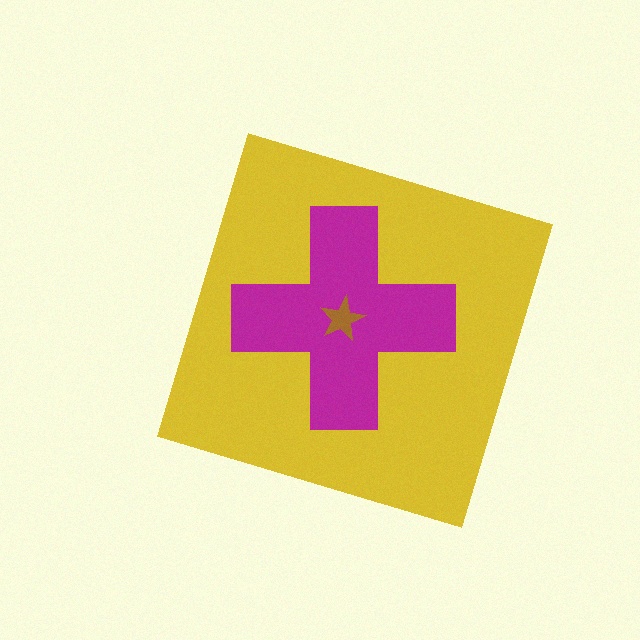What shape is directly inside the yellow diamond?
The magenta cross.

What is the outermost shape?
The yellow diamond.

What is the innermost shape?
The brown star.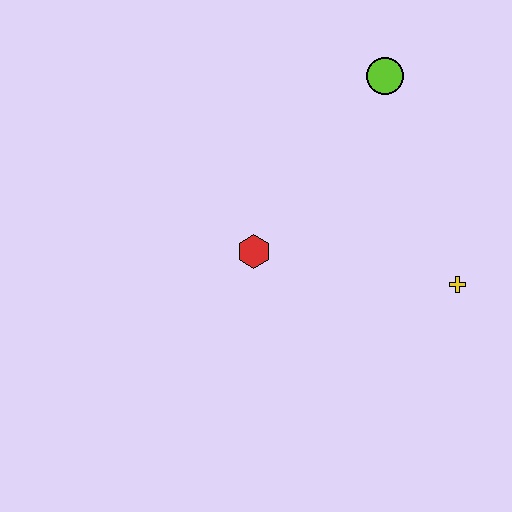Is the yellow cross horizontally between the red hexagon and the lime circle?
No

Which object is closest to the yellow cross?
The red hexagon is closest to the yellow cross.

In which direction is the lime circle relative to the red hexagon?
The lime circle is above the red hexagon.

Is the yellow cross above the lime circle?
No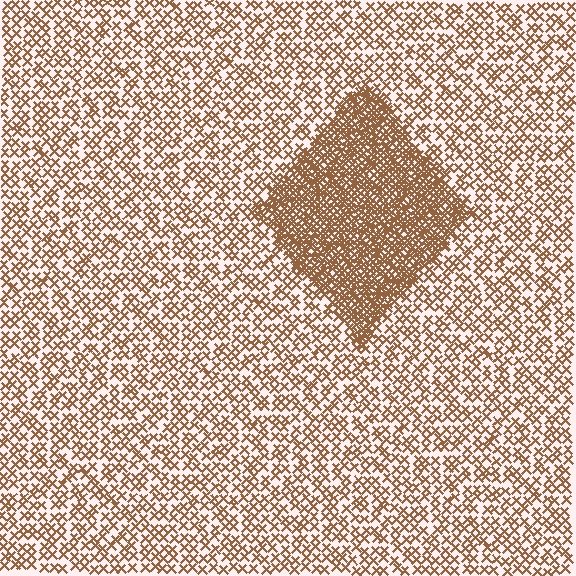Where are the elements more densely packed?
The elements are more densely packed inside the diamond boundary.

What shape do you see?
I see a diamond.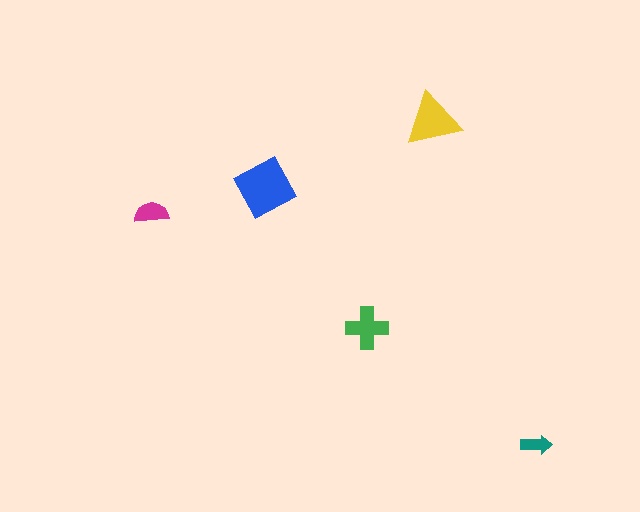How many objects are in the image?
There are 5 objects in the image.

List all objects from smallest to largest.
The teal arrow, the magenta semicircle, the green cross, the yellow triangle, the blue diamond.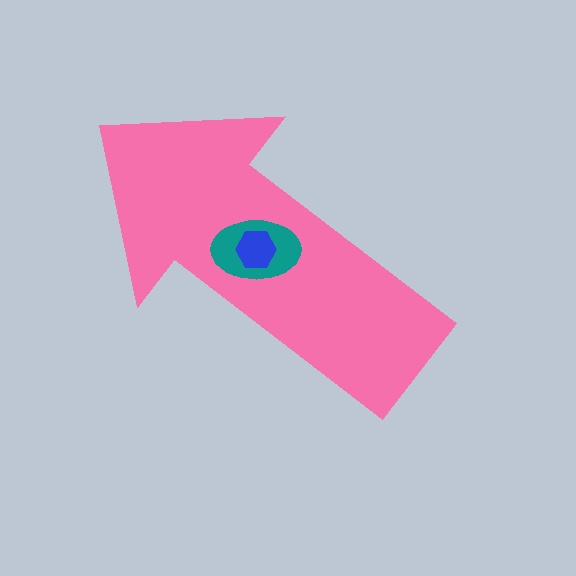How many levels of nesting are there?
3.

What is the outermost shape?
The pink arrow.